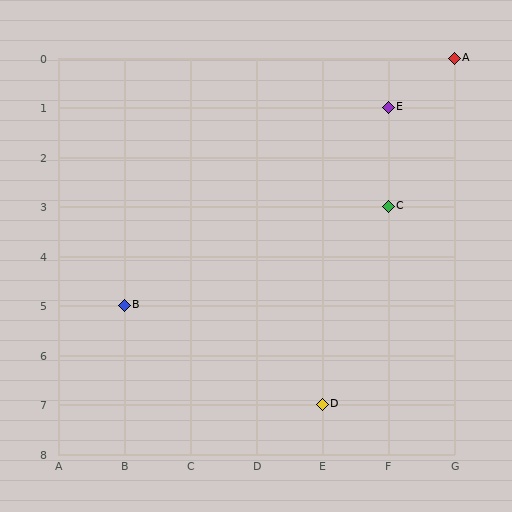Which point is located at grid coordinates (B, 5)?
Point B is at (B, 5).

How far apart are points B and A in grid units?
Points B and A are 5 columns and 5 rows apart (about 7.1 grid units diagonally).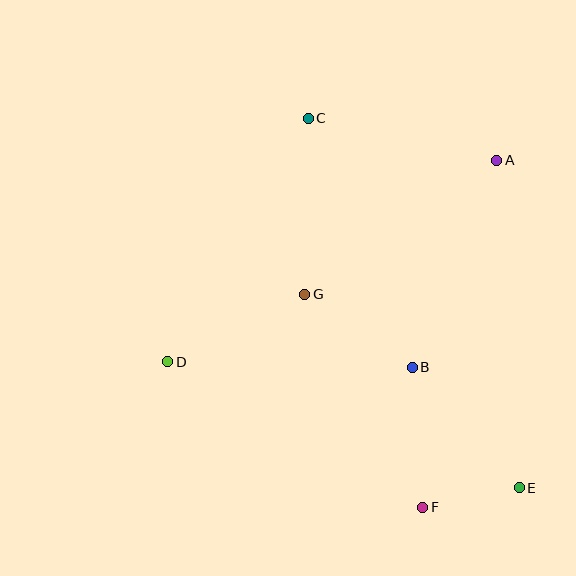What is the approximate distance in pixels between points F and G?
The distance between F and G is approximately 244 pixels.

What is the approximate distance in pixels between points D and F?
The distance between D and F is approximately 293 pixels.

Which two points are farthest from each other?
Points C and E are farthest from each other.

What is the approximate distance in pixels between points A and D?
The distance between A and D is approximately 386 pixels.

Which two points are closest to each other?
Points E and F are closest to each other.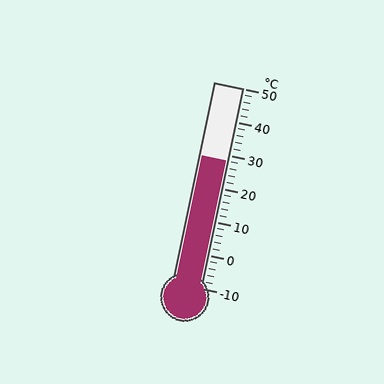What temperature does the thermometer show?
The thermometer shows approximately 28°C.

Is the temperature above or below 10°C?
The temperature is above 10°C.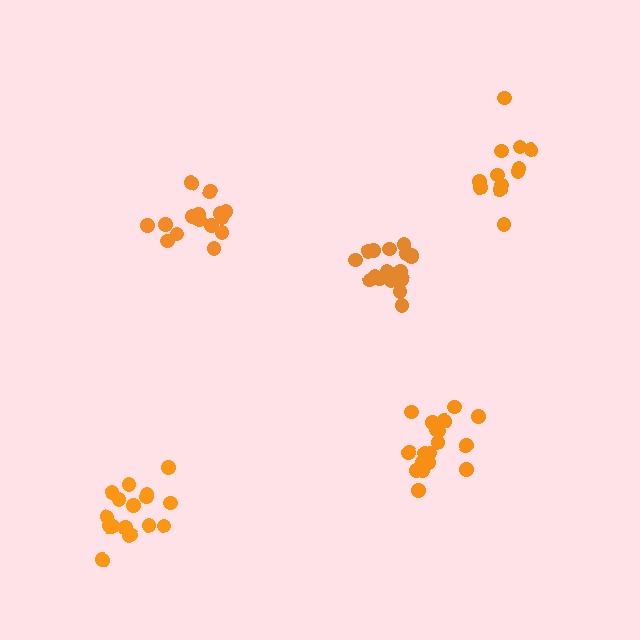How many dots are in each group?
Group 1: 15 dots, Group 2: 13 dots, Group 3: 18 dots, Group 4: 19 dots, Group 5: 17 dots (82 total).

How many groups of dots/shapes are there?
There are 5 groups.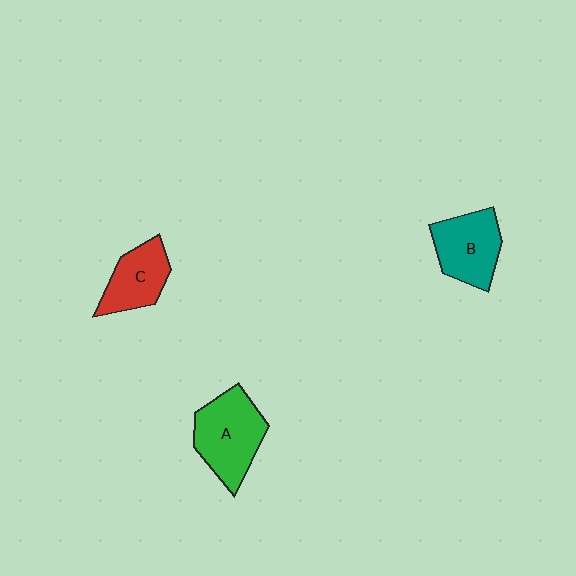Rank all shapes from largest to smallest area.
From largest to smallest: A (green), B (teal), C (red).